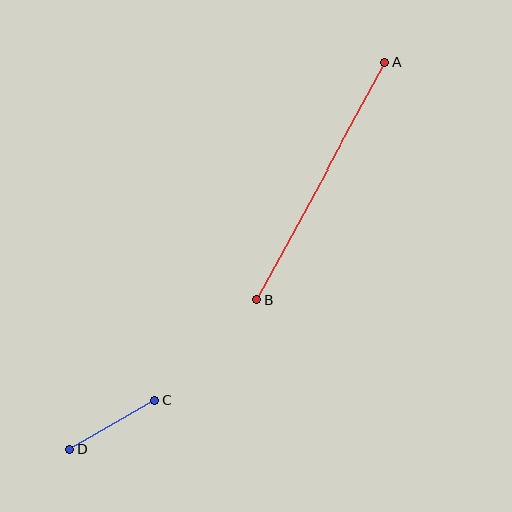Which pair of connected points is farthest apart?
Points A and B are farthest apart.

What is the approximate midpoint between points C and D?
The midpoint is at approximately (112, 425) pixels.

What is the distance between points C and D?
The distance is approximately 98 pixels.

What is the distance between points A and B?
The distance is approximately 269 pixels.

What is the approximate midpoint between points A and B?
The midpoint is at approximately (321, 181) pixels.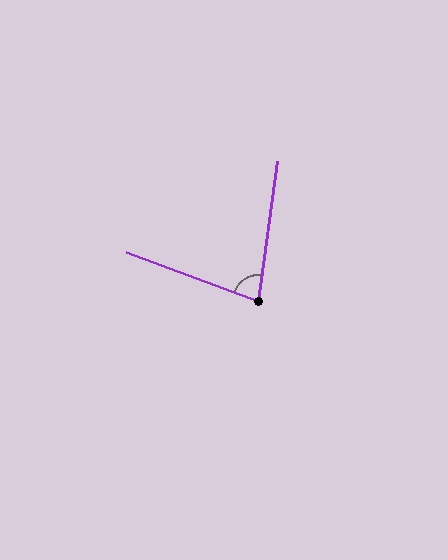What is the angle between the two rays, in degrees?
Approximately 77 degrees.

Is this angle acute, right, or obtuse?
It is acute.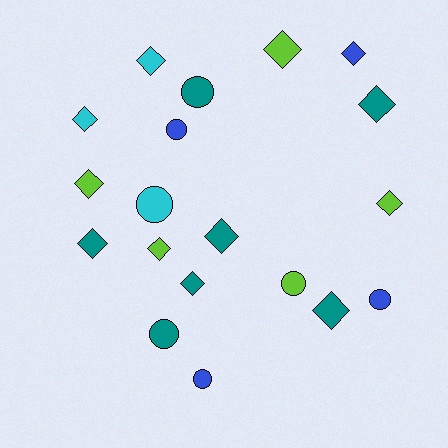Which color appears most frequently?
Teal, with 7 objects.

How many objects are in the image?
There are 19 objects.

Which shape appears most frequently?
Diamond, with 12 objects.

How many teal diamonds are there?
There are 5 teal diamonds.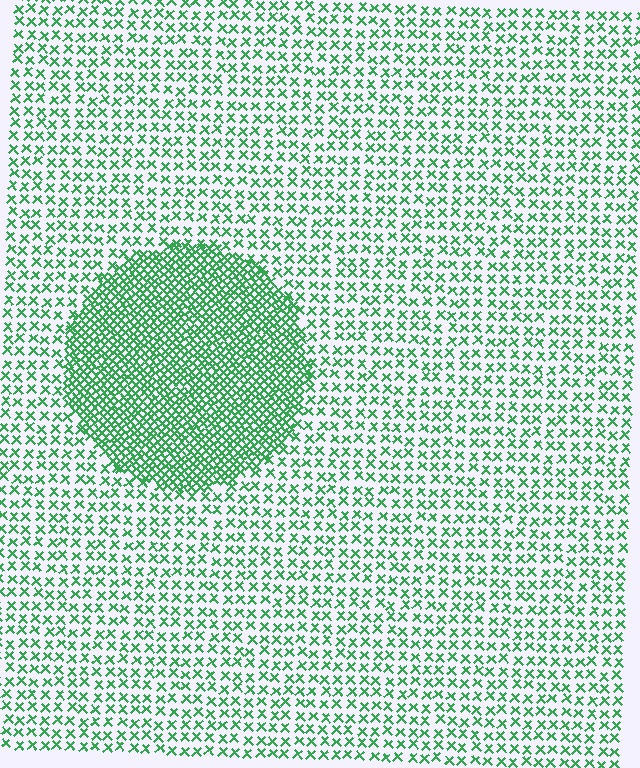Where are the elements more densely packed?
The elements are more densely packed inside the circle boundary.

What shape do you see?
I see a circle.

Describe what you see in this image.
The image contains small green elements arranged at two different densities. A circle-shaped region is visible where the elements are more densely packed than the surrounding area.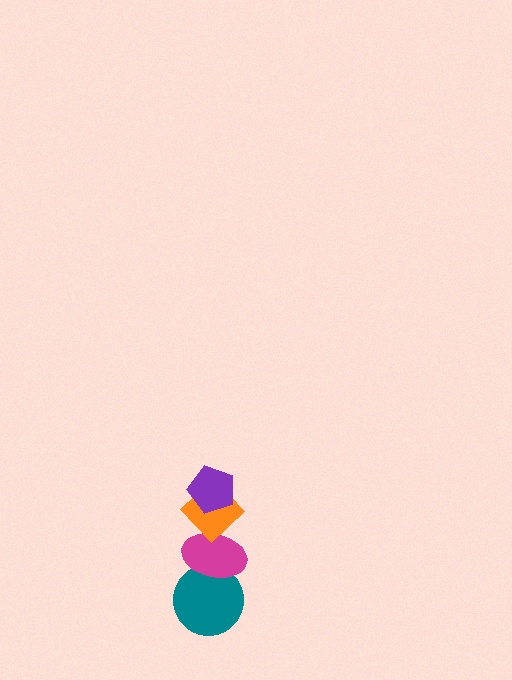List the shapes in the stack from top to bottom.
From top to bottom: the purple pentagon, the orange diamond, the magenta ellipse, the teal circle.